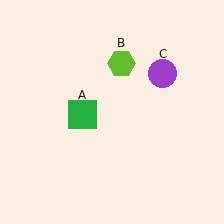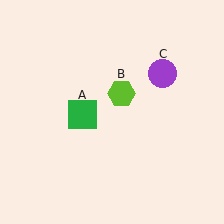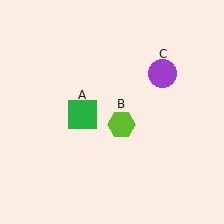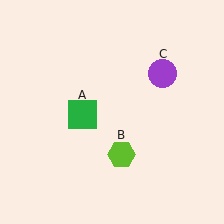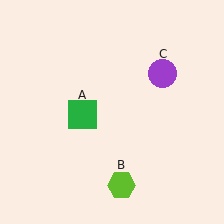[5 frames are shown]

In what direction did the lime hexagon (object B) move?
The lime hexagon (object B) moved down.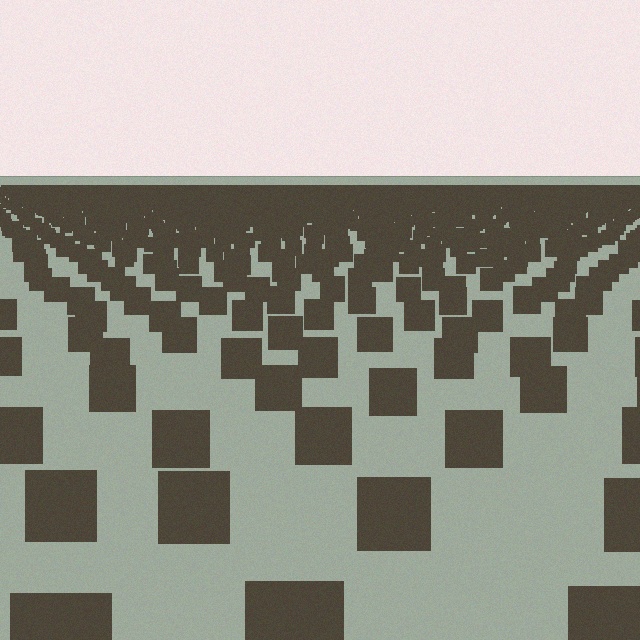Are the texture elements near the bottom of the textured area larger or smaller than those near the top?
Larger. Near the bottom, elements are closer to the viewer and appear at a bigger on-screen size.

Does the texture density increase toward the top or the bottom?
Density increases toward the top.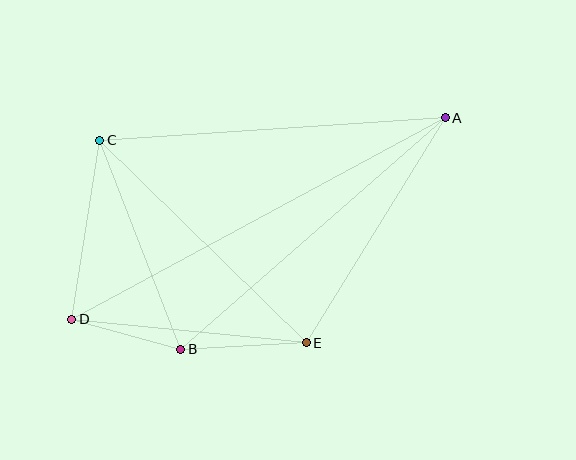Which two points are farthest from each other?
Points A and D are farthest from each other.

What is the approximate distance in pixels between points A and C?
The distance between A and C is approximately 347 pixels.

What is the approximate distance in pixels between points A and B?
The distance between A and B is approximately 352 pixels.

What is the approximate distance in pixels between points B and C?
The distance between B and C is approximately 224 pixels.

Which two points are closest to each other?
Points B and D are closest to each other.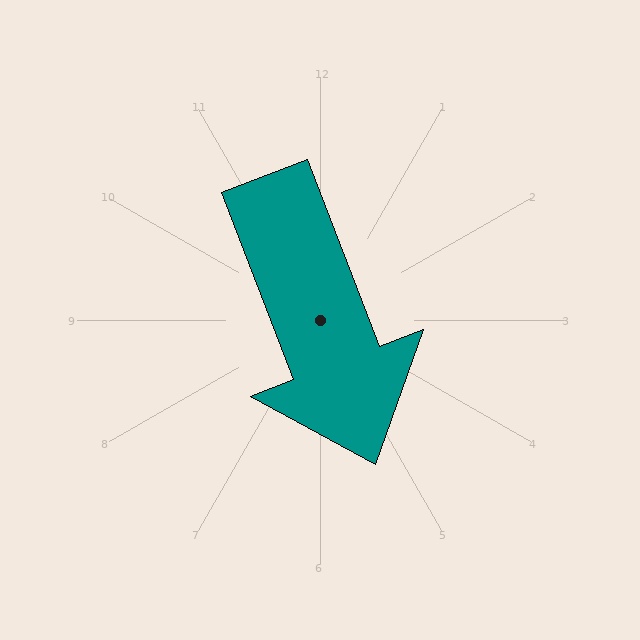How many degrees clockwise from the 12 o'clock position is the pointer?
Approximately 159 degrees.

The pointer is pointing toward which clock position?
Roughly 5 o'clock.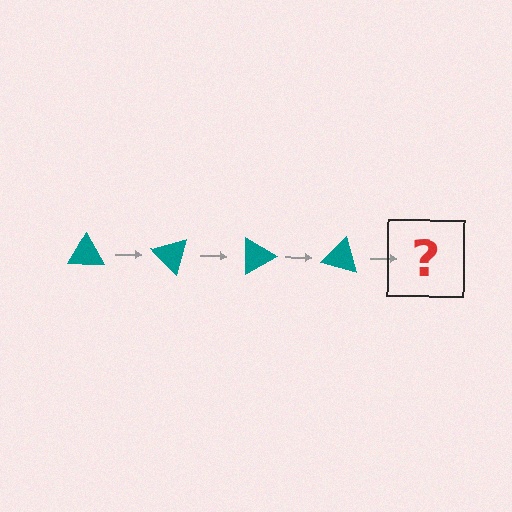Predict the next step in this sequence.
The next step is a teal triangle rotated 180 degrees.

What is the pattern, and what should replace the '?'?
The pattern is that the triangle rotates 45 degrees each step. The '?' should be a teal triangle rotated 180 degrees.